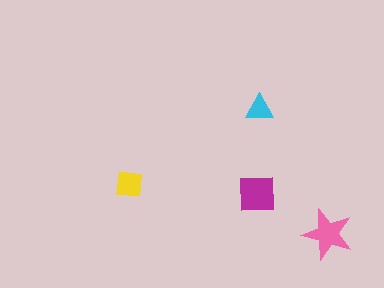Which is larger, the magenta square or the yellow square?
The magenta square.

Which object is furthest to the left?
The yellow square is leftmost.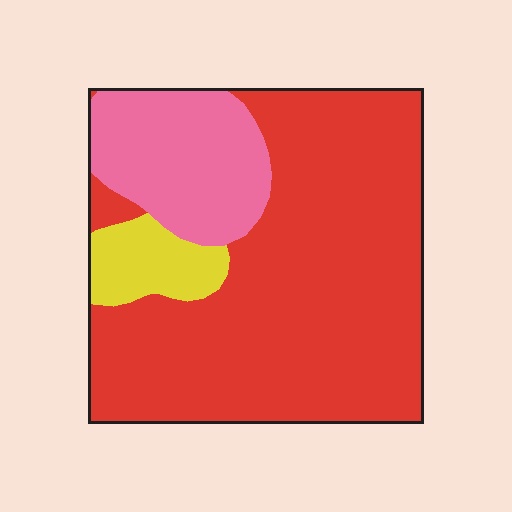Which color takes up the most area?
Red, at roughly 70%.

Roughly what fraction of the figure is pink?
Pink covers around 20% of the figure.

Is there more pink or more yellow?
Pink.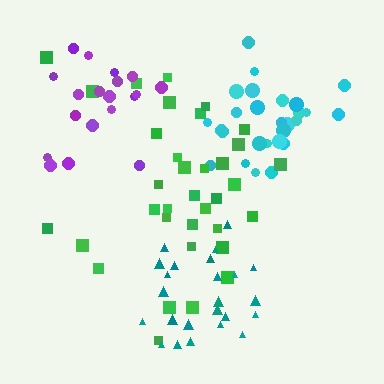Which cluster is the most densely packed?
Cyan.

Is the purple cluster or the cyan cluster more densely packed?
Cyan.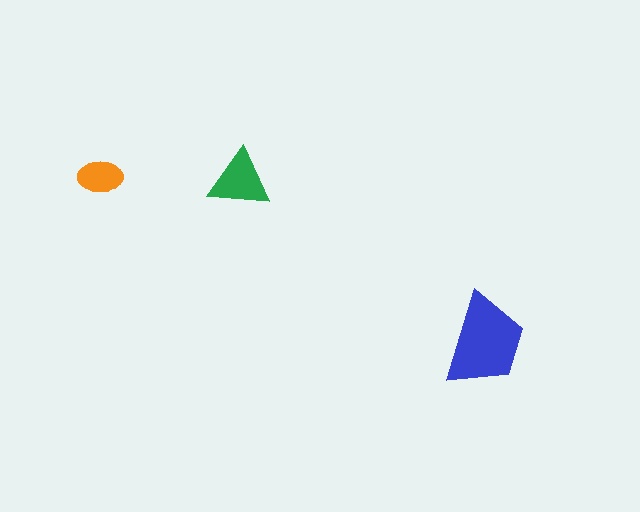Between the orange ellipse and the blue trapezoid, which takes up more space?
The blue trapezoid.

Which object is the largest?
The blue trapezoid.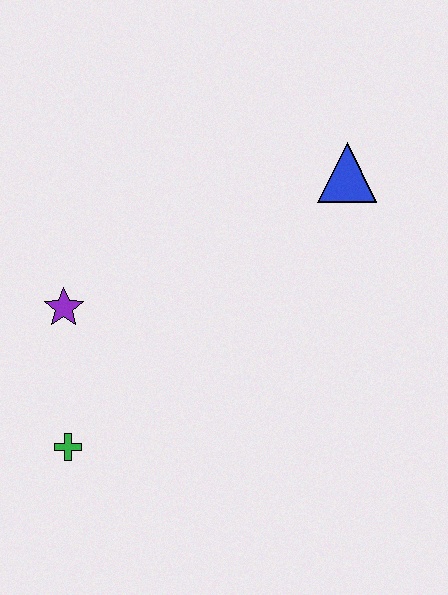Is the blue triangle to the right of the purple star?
Yes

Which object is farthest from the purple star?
The blue triangle is farthest from the purple star.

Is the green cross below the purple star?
Yes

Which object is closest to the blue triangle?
The purple star is closest to the blue triangle.